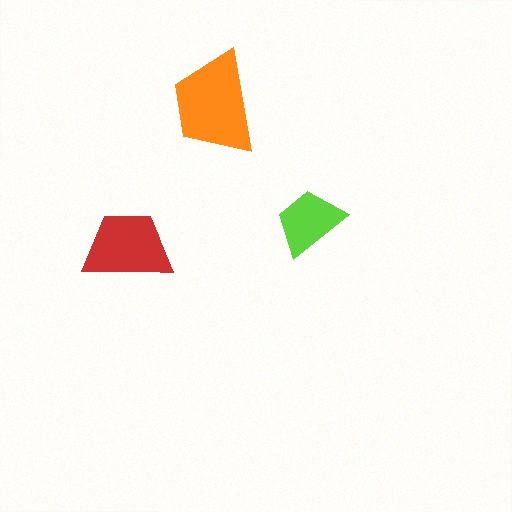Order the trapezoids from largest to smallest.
the orange one, the red one, the lime one.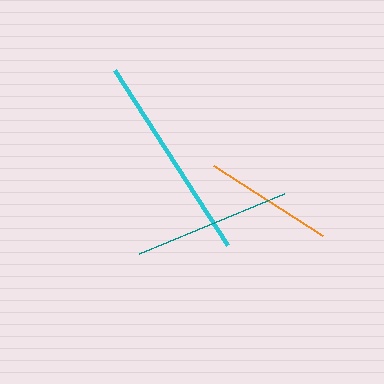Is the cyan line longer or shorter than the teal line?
The cyan line is longer than the teal line.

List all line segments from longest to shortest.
From longest to shortest: cyan, teal, orange.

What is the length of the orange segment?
The orange segment is approximately 130 pixels long.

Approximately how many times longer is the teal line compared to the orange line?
The teal line is approximately 1.2 times the length of the orange line.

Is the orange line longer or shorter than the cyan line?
The cyan line is longer than the orange line.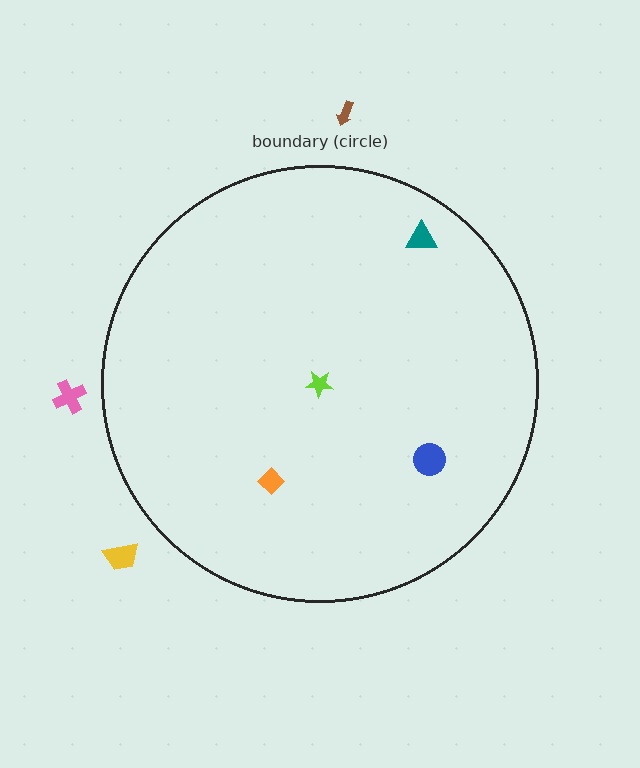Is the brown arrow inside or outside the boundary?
Outside.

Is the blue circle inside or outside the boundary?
Inside.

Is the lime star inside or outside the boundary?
Inside.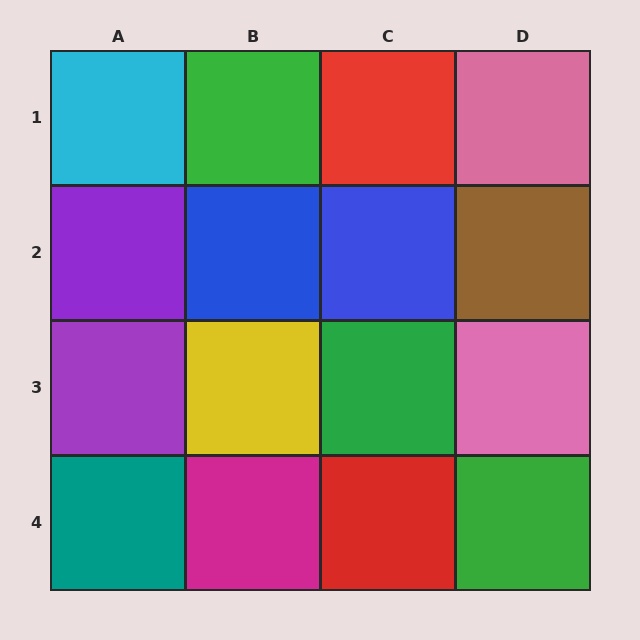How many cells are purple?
2 cells are purple.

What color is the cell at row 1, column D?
Pink.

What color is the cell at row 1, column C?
Red.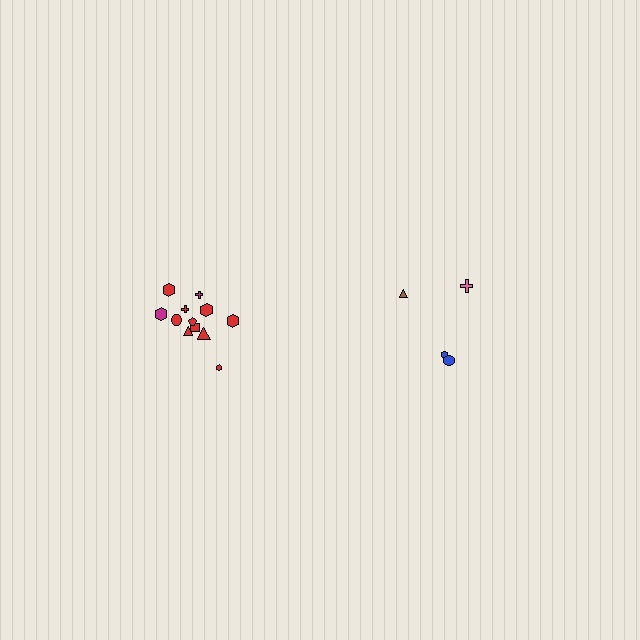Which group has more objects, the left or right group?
The left group.